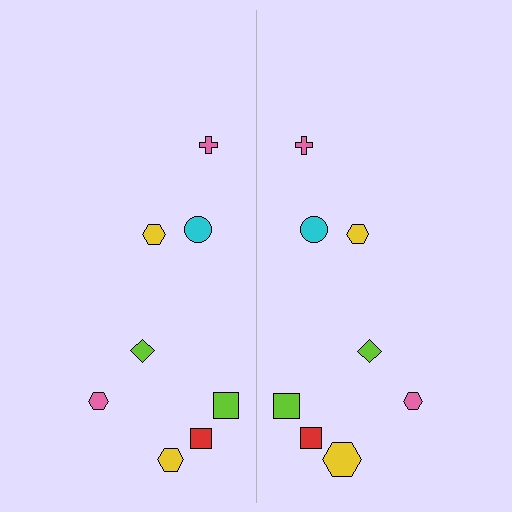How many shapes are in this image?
There are 16 shapes in this image.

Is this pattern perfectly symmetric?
No, the pattern is not perfectly symmetric. The yellow hexagon on the right side has a different size than its mirror counterpart.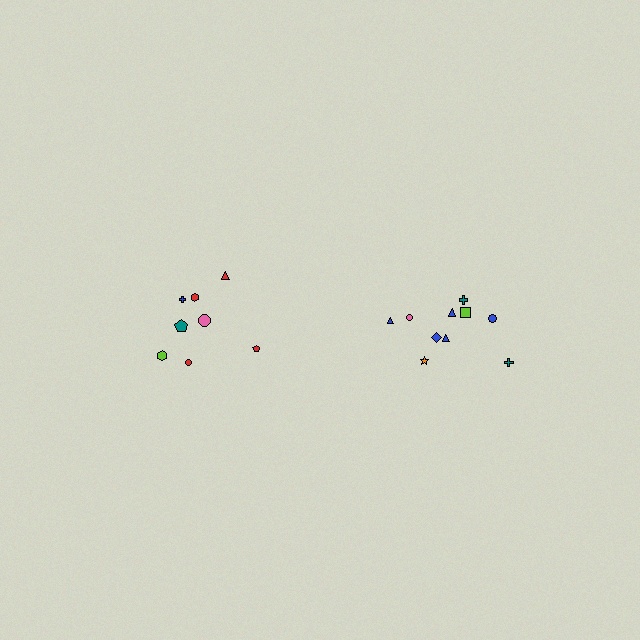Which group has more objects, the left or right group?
The right group.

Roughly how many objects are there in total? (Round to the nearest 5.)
Roughly 20 objects in total.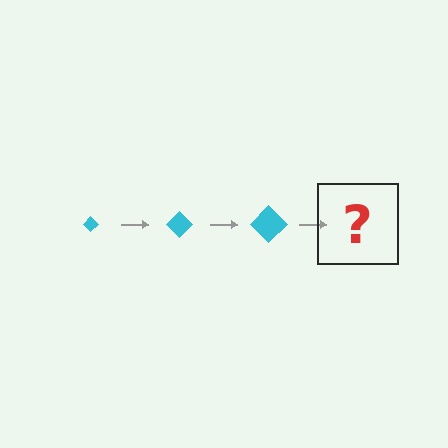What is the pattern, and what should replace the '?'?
The pattern is that the diamond gets progressively larger each step. The '?' should be a cyan diamond, larger than the previous one.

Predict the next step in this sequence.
The next step is a cyan diamond, larger than the previous one.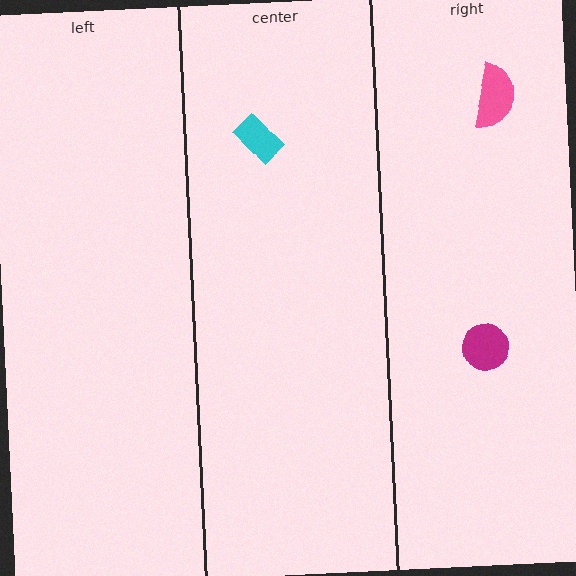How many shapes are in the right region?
2.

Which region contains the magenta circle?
The right region.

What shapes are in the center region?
The cyan rectangle.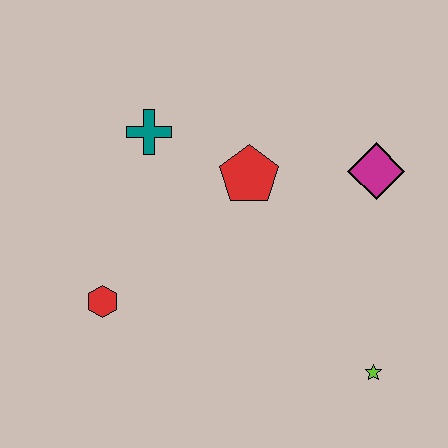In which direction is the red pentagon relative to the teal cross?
The red pentagon is to the right of the teal cross.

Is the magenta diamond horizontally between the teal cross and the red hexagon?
No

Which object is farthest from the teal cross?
The lime star is farthest from the teal cross.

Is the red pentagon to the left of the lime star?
Yes